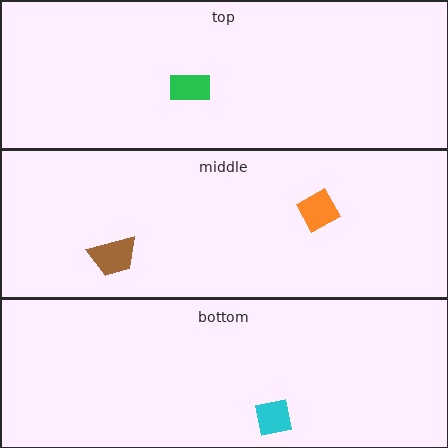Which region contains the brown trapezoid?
The middle region.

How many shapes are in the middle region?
2.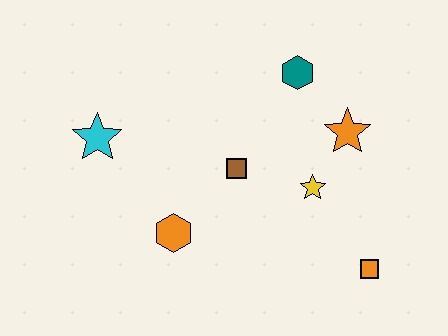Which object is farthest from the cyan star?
The orange square is farthest from the cyan star.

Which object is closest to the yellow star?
The orange star is closest to the yellow star.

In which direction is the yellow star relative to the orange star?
The yellow star is below the orange star.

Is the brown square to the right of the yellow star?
No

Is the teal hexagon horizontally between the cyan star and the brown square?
No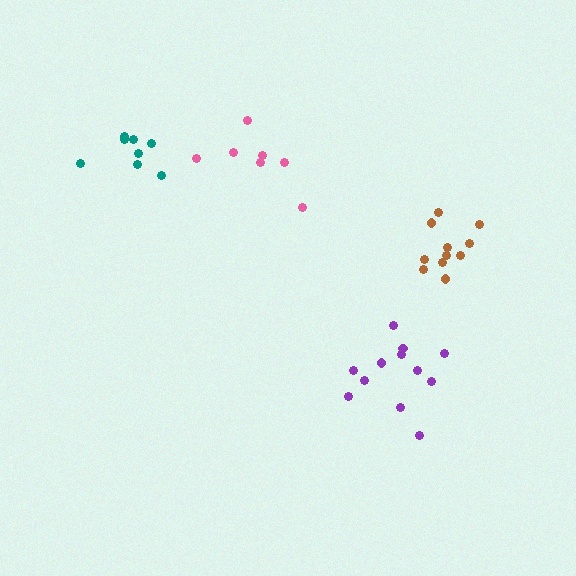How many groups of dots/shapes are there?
There are 4 groups.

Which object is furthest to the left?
The teal cluster is leftmost.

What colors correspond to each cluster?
The clusters are colored: purple, brown, teal, pink.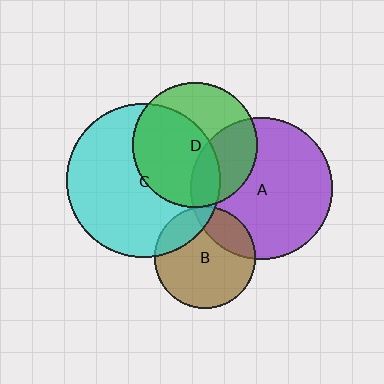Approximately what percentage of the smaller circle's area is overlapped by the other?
Approximately 35%.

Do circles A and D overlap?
Yes.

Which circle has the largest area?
Circle C (cyan).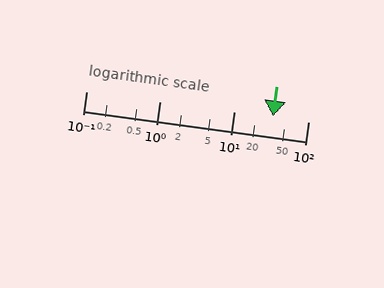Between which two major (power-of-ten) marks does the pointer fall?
The pointer is between 10 and 100.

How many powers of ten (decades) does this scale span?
The scale spans 3 decades, from 0.1 to 100.